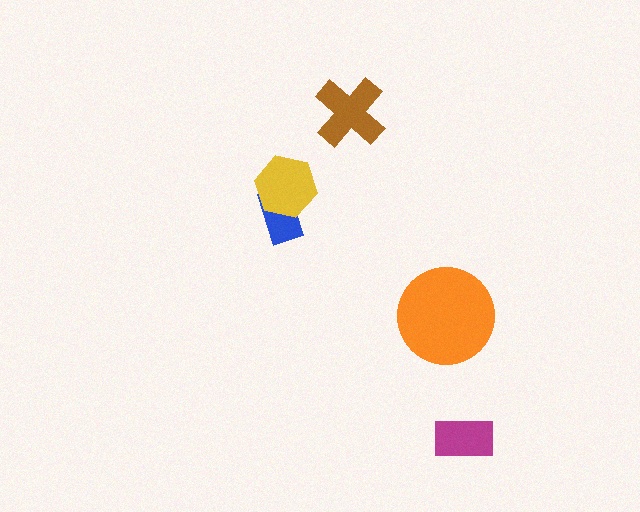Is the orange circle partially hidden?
No, no other shape covers it.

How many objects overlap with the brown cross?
0 objects overlap with the brown cross.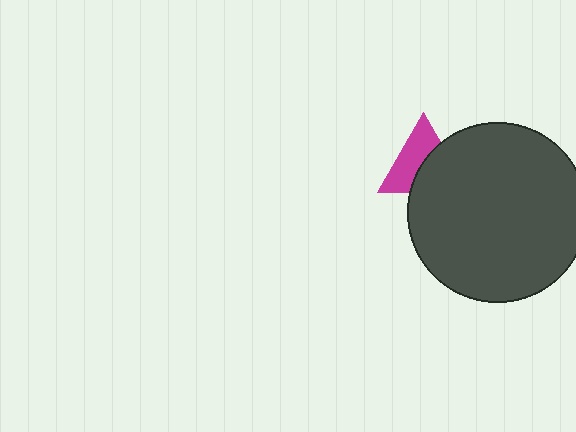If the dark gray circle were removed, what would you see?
You would see the complete magenta triangle.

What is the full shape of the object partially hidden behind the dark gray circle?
The partially hidden object is a magenta triangle.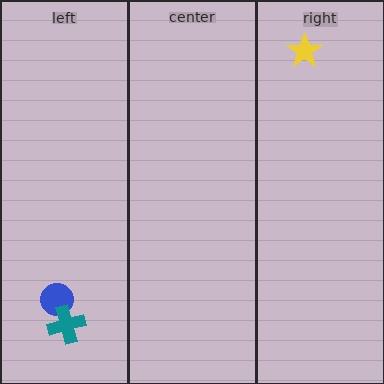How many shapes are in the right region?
1.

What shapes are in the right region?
The yellow star.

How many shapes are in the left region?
2.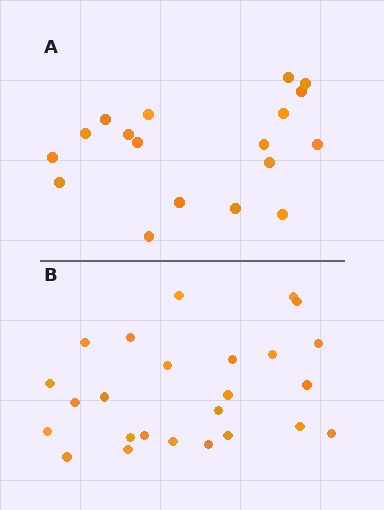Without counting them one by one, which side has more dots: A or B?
Region B (the bottom region) has more dots.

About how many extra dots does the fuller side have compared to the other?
Region B has roughly 8 or so more dots than region A.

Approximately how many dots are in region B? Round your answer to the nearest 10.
About 20 dots. (The exact count is 25, which rounds to 20.)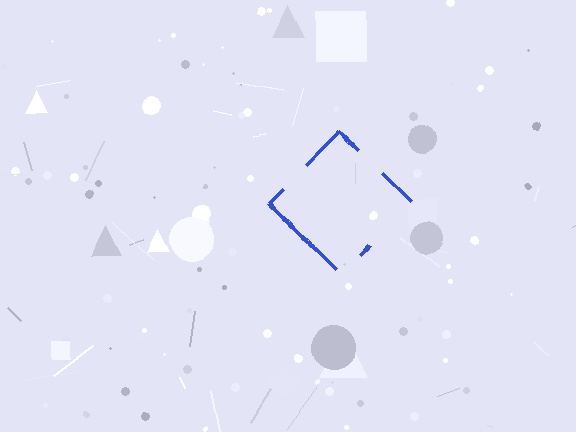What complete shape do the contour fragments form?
The contour fragments form a diamond.